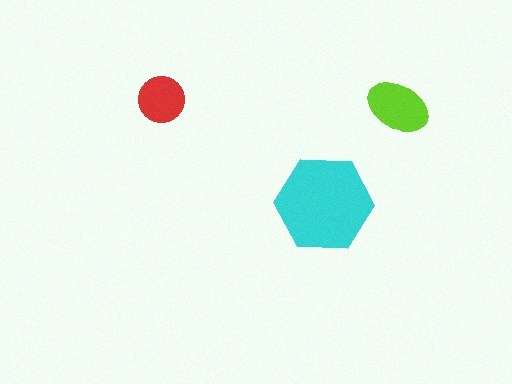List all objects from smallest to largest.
The red circle, the lime ellipse, the cyan hexagon.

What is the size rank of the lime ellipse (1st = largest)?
2nd.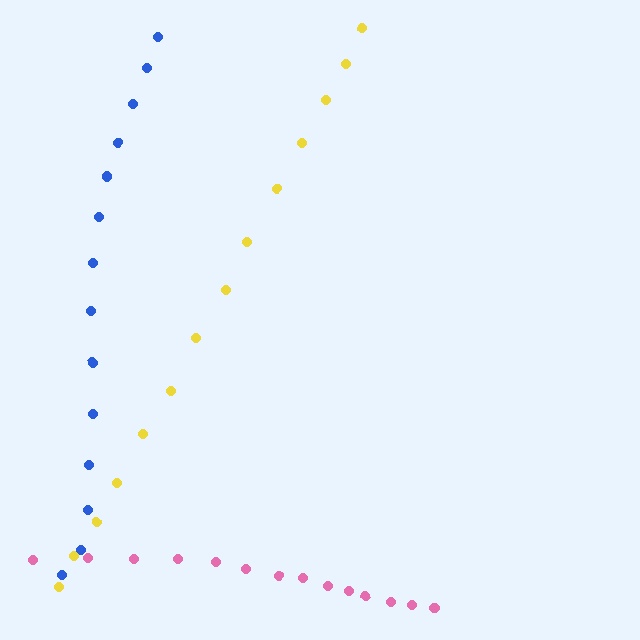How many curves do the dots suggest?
There are 3 distinct paths.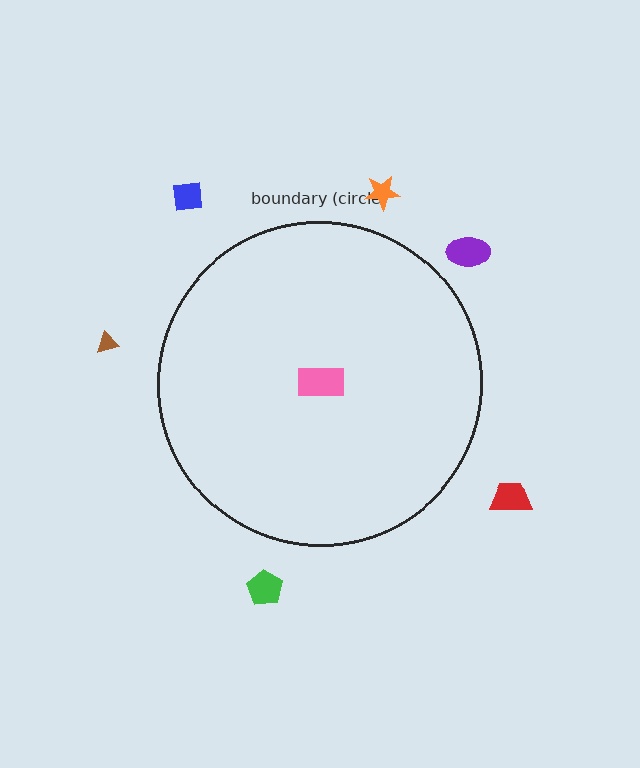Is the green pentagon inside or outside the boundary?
Outside.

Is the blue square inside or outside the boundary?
Outside.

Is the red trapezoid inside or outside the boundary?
Outside.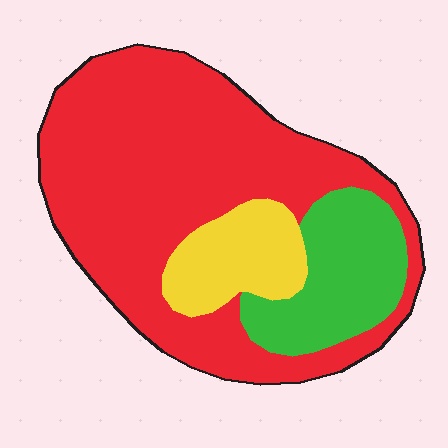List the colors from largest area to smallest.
From largest to smallest: red, green, yellow.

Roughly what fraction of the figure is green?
Green takes up about one fifth (1/5) of the figure.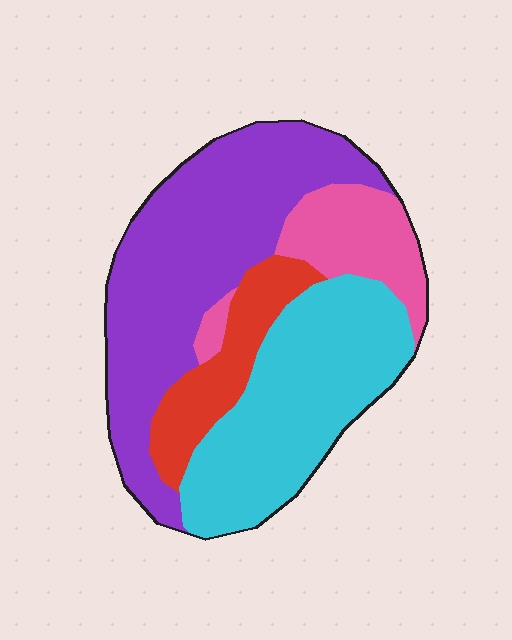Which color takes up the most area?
Purple, at roughly 40%.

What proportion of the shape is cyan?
Cyan covers about 30% of the shape.